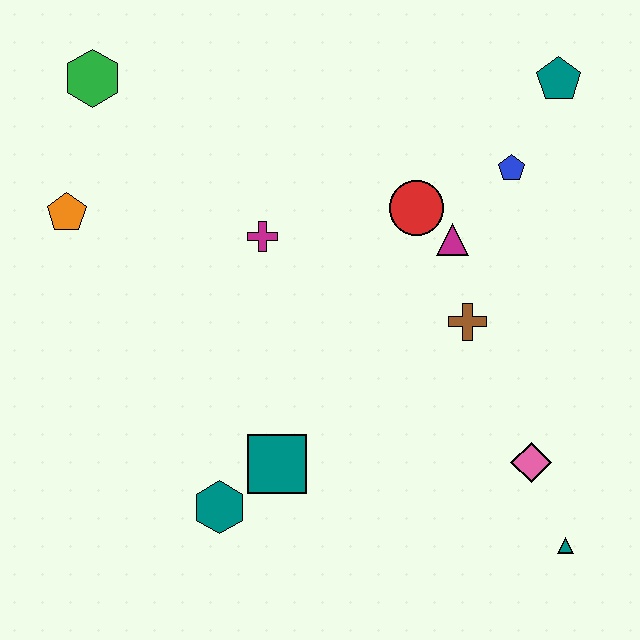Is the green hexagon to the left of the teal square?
Yes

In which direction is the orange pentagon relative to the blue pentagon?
The orange pentagon is to the left of the blue pentagon.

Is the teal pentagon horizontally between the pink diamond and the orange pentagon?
No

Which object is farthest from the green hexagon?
The teal triangle is farthest from the green hexagon.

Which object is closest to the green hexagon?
The orange pentagon is closest to the green hexagon.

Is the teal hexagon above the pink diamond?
No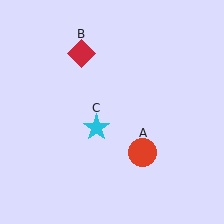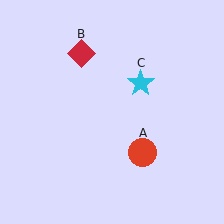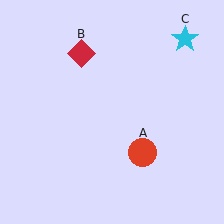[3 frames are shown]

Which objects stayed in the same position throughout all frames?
Red circle (object A) and red diamond (object B) remained stationary.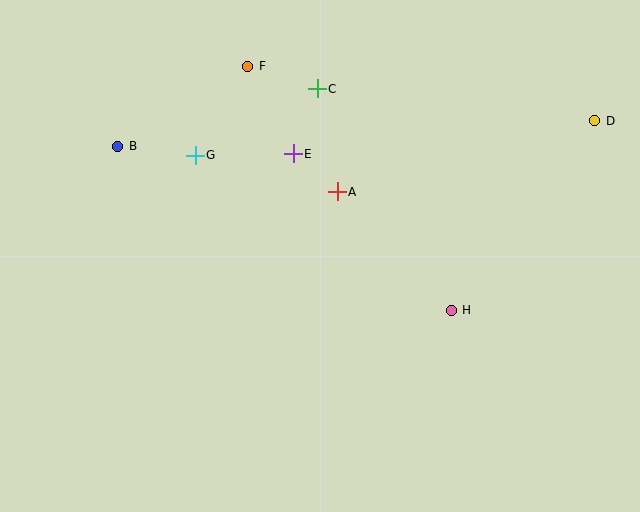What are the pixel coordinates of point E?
Point E is at (293, 154).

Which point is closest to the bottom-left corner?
Point B is closest to the bottom-left corner.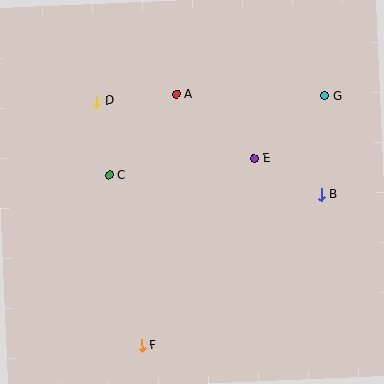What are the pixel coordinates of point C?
Point C is at (109, 175).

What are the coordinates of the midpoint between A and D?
The midpoint between A and D is at (136, 98).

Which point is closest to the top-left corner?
Point D is closest to the top-left corner.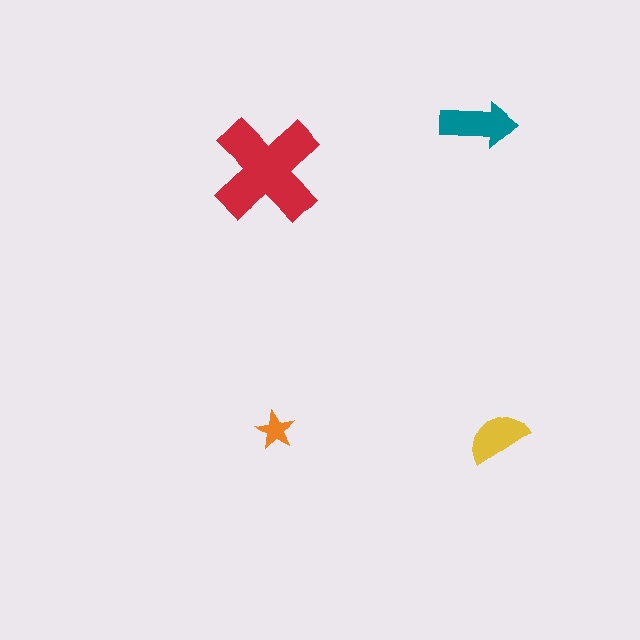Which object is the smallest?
The orange star.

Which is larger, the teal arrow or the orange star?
The teal arrow.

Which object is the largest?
The red cross.